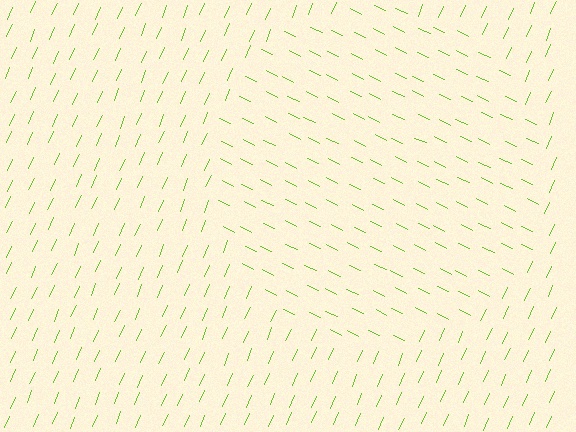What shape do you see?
I see a circle.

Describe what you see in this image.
The image is filled with small lime line segments. A circle region in the image has lines oriented differently from the surrounding lines, creating a visible texture boundary.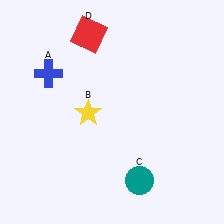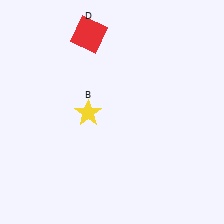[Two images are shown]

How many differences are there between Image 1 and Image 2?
There are 2 differences between the two images.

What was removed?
The blue cross (A), the teal circle (C) were removed in Image 2.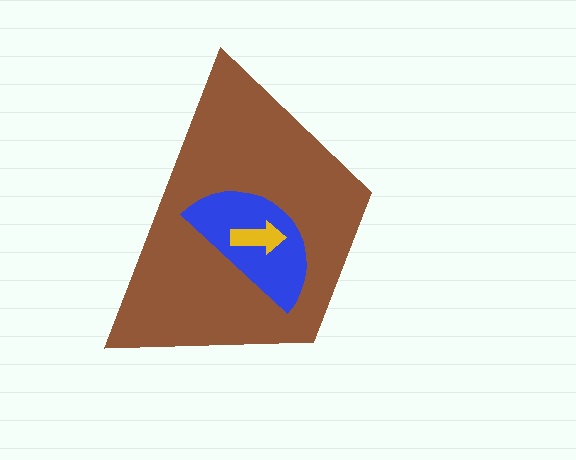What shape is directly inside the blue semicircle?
The yellow arrow.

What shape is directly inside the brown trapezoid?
The blue semicircle.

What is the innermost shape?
The yellow arrow.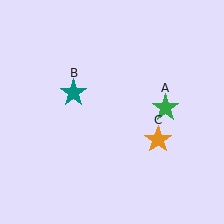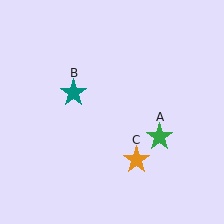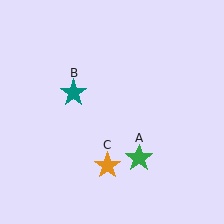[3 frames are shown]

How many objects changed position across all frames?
2 objects changed position: green star (object A), orange star (object C).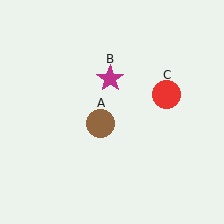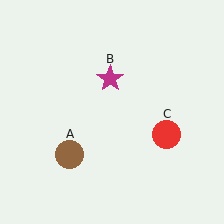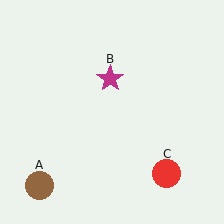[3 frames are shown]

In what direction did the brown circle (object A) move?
The brown circle (object A) moved down and to the left.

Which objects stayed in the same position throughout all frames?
Magenta star (object B) remained stationary.